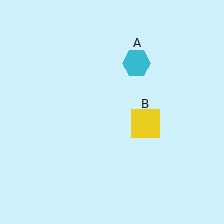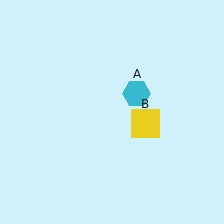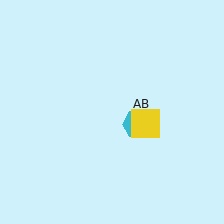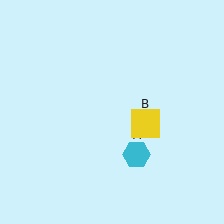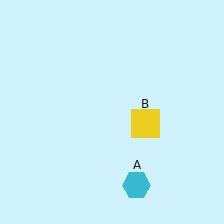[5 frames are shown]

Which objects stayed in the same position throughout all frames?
Yellow square (object B) remained stationary.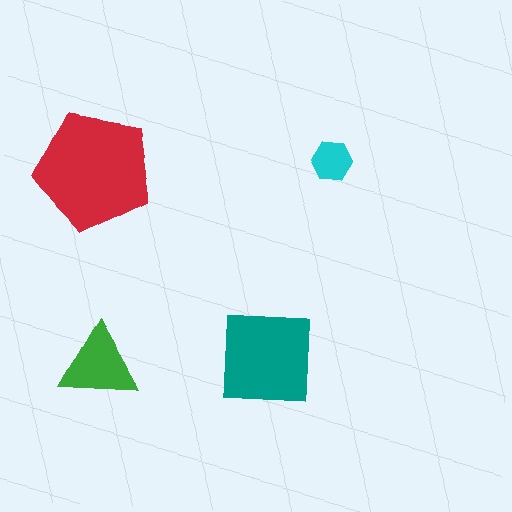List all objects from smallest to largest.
The cyan hexagon, the green triangle, the teal square, the red pentagon.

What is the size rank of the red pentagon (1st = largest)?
1st.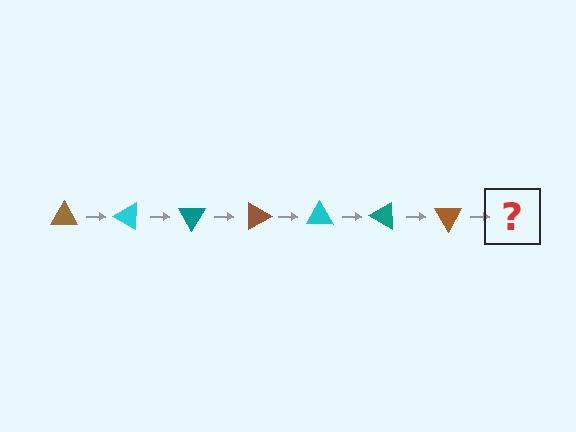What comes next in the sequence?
The next element should be a cyan triangle, rotated 210 degrees from the start.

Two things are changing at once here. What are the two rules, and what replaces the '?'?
The two rules are that it rotates 30 degrees each step and the color cycles through brown, cyan, and teal. The '?' should be a cyan triangle, rotated 210 degrees from the start.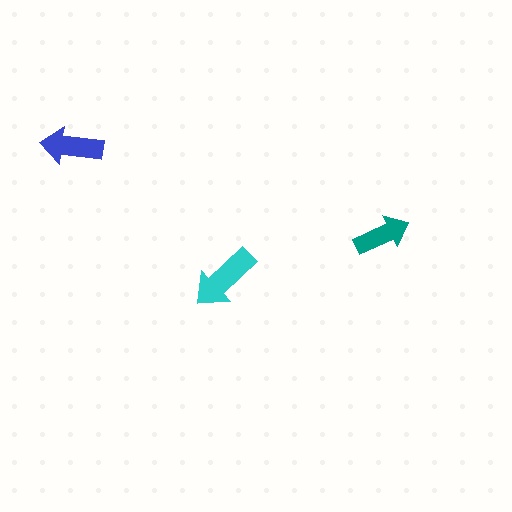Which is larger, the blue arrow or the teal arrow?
The blue one.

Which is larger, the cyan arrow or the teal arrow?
The cyan one.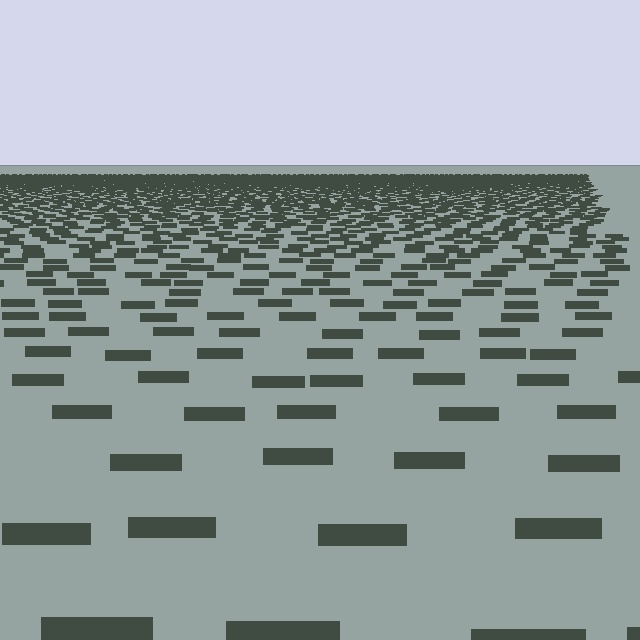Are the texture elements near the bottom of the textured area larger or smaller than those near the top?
Larger. Near the bottom, elements are closer to the viewer and appear at a bigger on-screen size.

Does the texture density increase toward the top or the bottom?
Density increases toward the top.